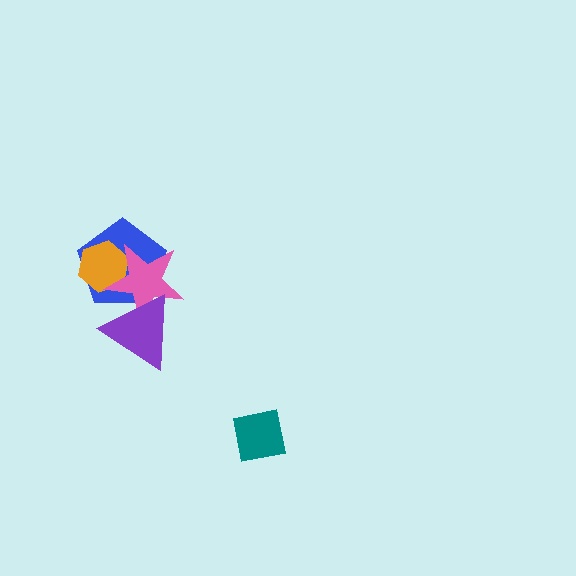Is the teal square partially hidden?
No, no other shape covers it.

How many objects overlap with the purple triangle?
2 objects overlap with the purple triangle.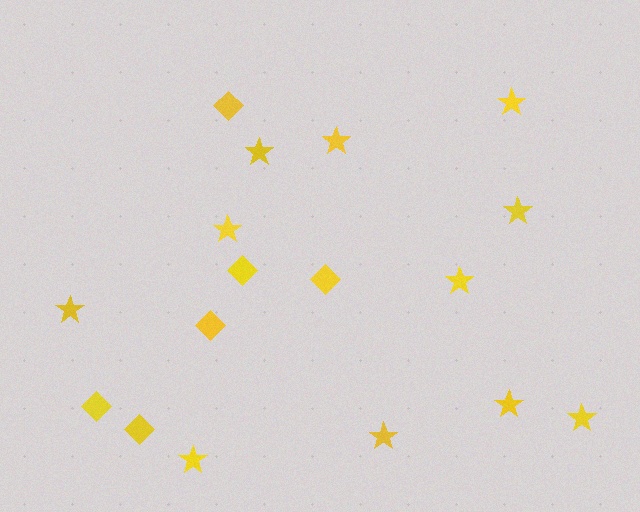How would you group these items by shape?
There are 2 groups: one group of diamonds (6) and one group of stars (11).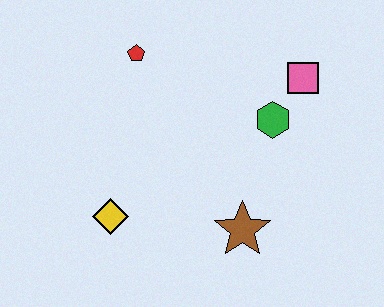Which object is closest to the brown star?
The green hexagon is closest to the brown star.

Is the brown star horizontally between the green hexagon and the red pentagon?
Yes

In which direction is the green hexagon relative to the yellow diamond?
The green hexagon is to the right of the yellow diamond.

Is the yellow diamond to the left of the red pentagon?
Yes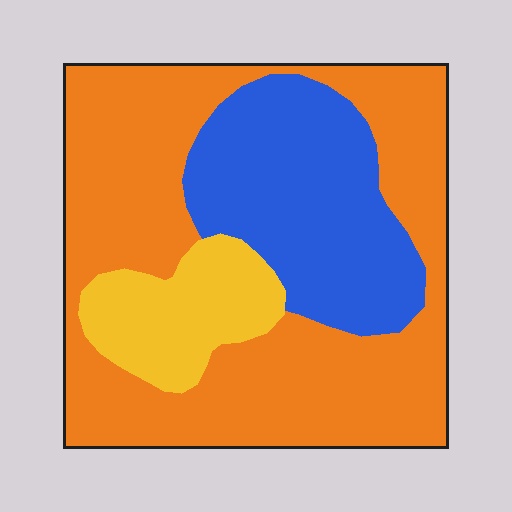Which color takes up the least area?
Yellow, at roughly 15%.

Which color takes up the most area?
Orange, at roughly 60%.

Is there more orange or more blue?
Orange.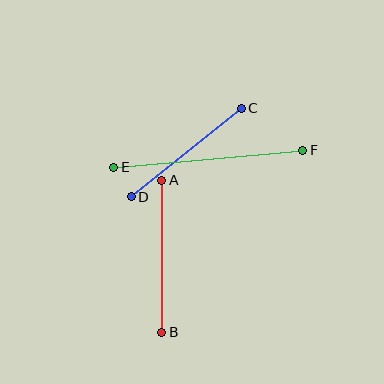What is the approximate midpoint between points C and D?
The midpoint is at approximately (186, 152) pixels.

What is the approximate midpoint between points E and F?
The midpoint is at approximately (208, 159) pixels.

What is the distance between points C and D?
The distance is approximately 141 pixels.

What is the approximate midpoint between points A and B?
The midpoint is at approximately (162, 256) pixels.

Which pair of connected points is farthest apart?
Points E and F are farthest apart.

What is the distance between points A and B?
The distance is approximately 152 pixels.